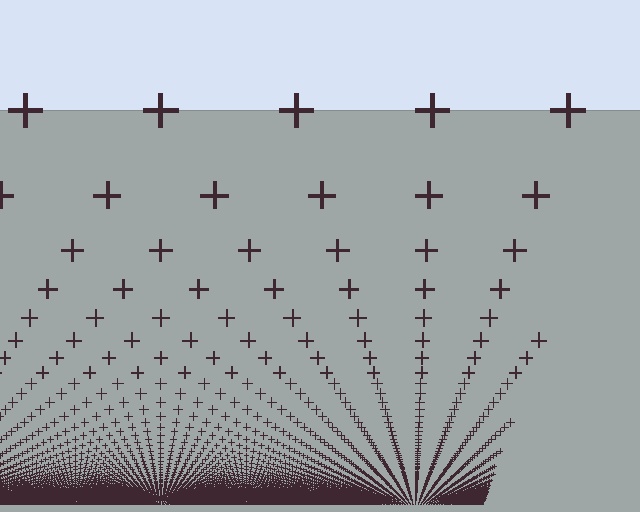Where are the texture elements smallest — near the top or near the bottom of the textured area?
Near the bottom.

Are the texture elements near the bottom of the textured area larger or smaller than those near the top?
Smaller. The gradient is inverted — elements near the bottom are smaller and denser.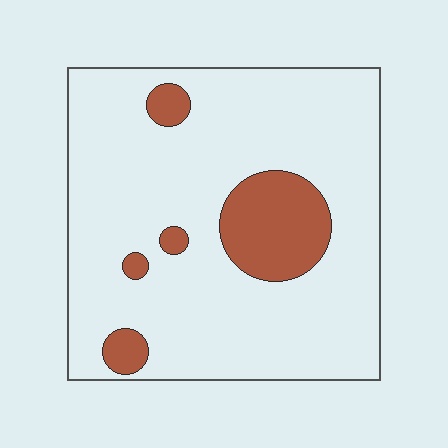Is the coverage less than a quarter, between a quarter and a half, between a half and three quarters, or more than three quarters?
Less than a quarter.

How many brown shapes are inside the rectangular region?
5.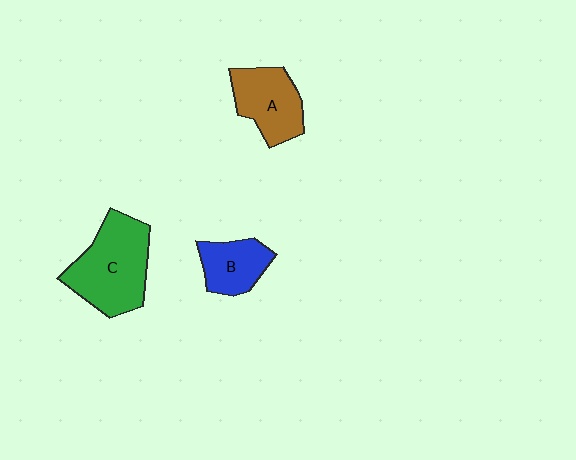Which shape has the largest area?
Shape C (green).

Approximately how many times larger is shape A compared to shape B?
Approximately 1.3 times.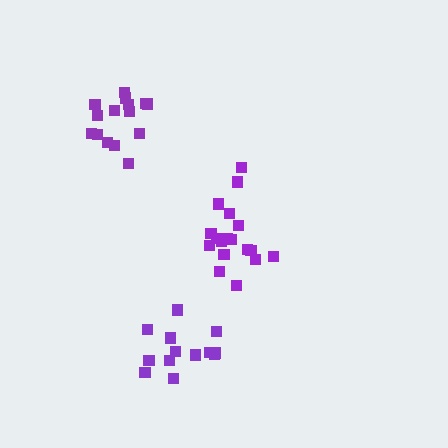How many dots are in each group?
Group 1: 18 dots, Group 2: 15 dots, Group 3: 13 dots (46 total).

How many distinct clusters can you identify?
There are 3 distinct clusters.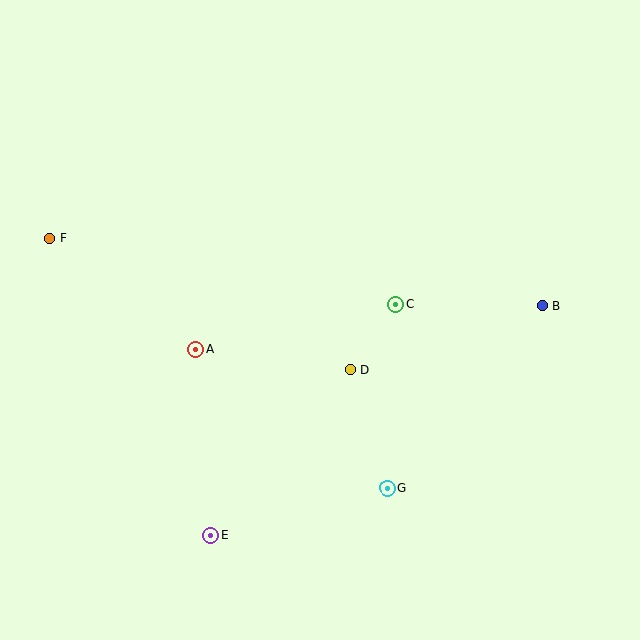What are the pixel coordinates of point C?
Point C is at (396, 304).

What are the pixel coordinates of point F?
Point F is at (50, 238).